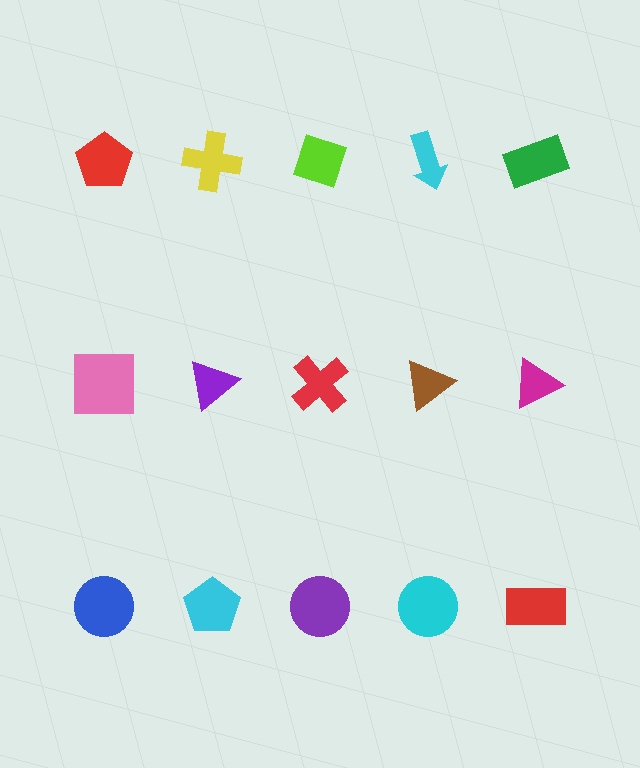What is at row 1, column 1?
A red pentagon.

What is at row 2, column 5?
A magenta triangle.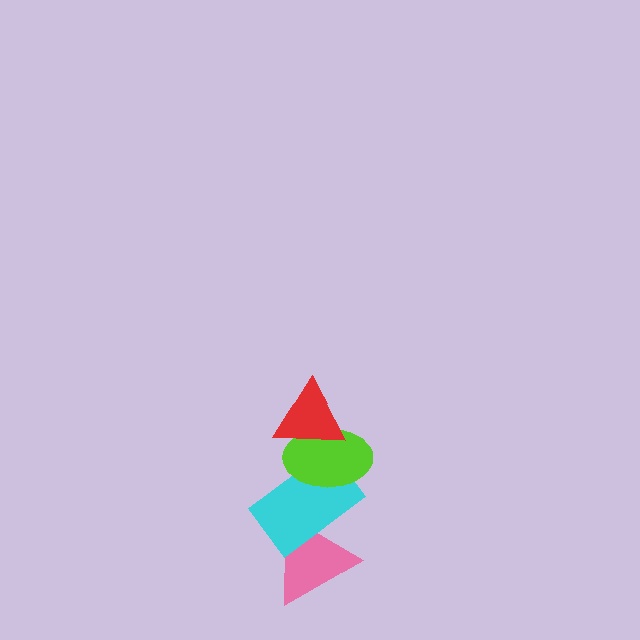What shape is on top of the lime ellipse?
The red triangle is on top of the lime ellipse.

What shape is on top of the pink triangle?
The cyan rectangle is on top of the pink triangle.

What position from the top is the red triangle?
The red triangle is 1st from the top.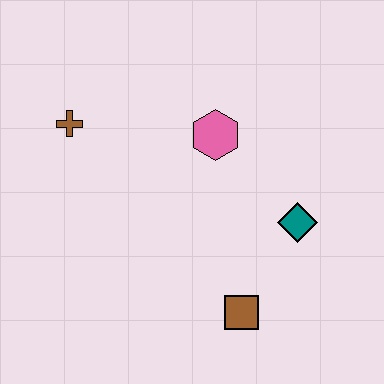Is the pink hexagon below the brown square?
No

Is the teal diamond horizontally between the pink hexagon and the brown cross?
No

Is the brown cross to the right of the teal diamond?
No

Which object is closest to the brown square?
The teal diamond is closest to the brown square.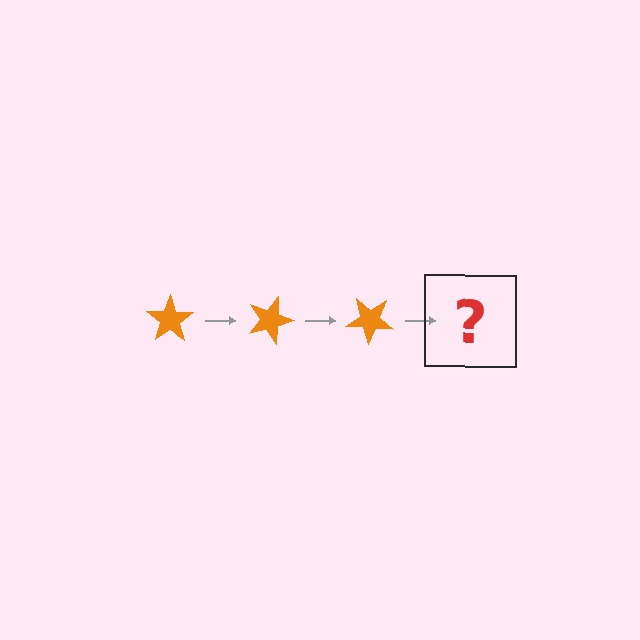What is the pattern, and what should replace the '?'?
The pattern is that the star rotates 20 degrees each step. The '?' should be an orange star rotated 60 degrees.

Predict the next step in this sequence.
The next step is an orange star rotated 60 degrees.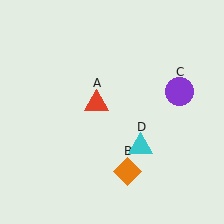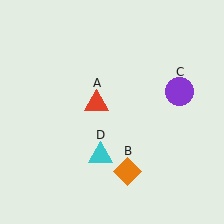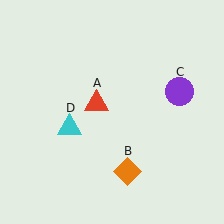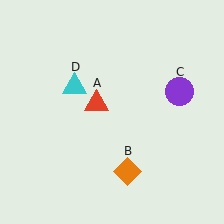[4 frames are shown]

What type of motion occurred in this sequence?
The cyan triangle (object D) rotated clockwise around the center of the scene.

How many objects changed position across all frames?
1 object changed position: cyan triangle (object D).